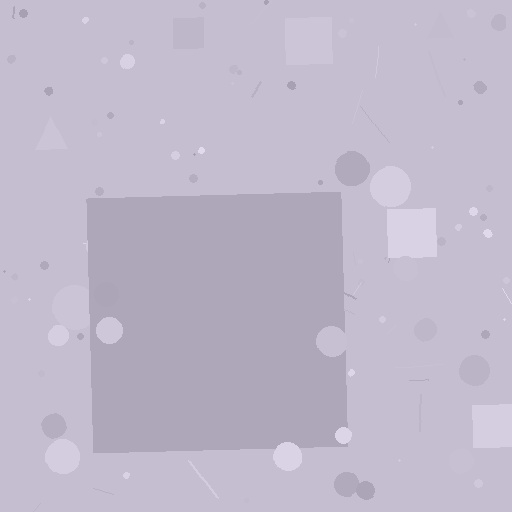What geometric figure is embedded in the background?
A square is embedded in the background.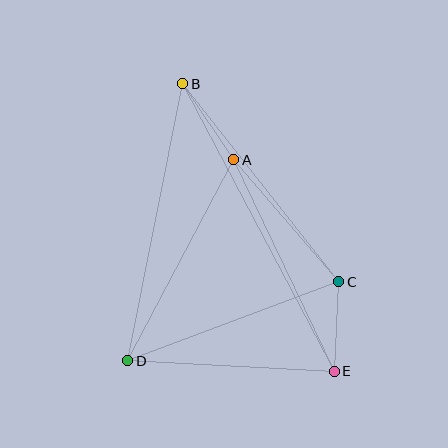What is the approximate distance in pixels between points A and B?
The distance between A and B is approximately 92 pixels.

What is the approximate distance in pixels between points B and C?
The distance between B and C is approximately 253 pixels.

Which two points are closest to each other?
Points C and E are closest to each other.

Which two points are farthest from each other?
Points B and E are farthest from each other.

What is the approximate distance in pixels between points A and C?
The distance between A and C is approximately 161 pixels.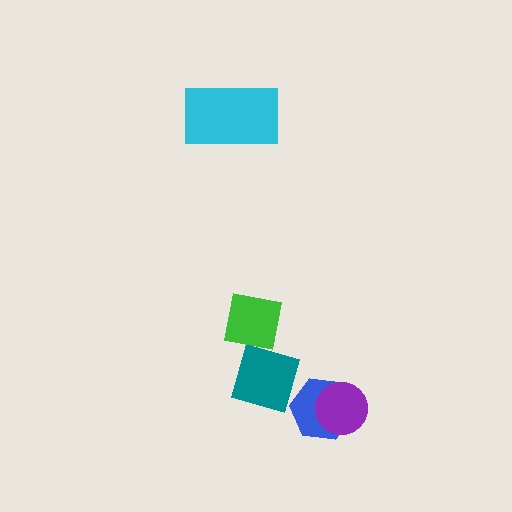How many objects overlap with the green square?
1 object overlaps with the green square.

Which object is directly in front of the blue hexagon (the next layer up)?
The purple circle is directly in front of the blue hexagon.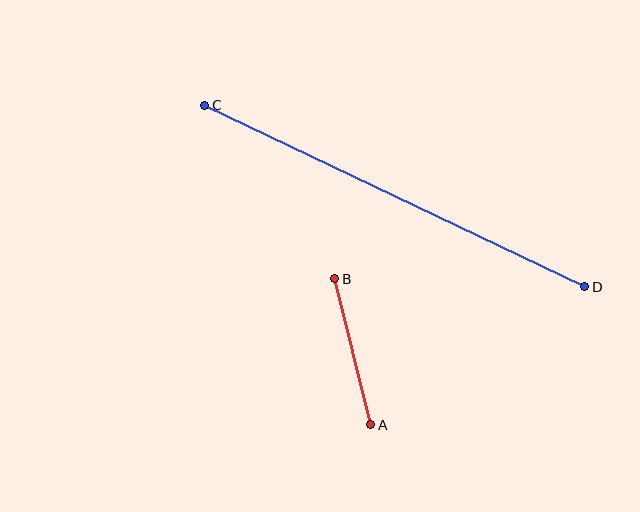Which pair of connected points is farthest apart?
Points C and D are farthest apart.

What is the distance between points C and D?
The distance is approximately 421 pixels.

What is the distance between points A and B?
The distance is approximately 150 pixels.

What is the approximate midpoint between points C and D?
The midpoint is at approximately (395, 196) pixels.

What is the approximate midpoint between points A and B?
The midpoint is at approximately (353, 352) pixels.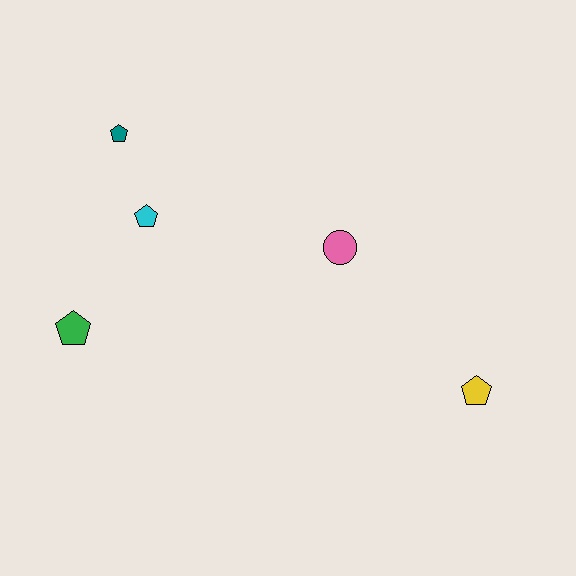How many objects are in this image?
There are 5 objects.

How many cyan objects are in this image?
There is 1 cyan object.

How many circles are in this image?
There is 1 circle.